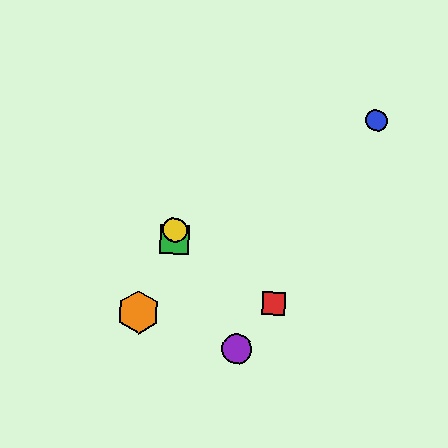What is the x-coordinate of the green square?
The green square is at x≈175.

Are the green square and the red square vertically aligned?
No, the green square is at x≈175 and the red square is at x≈274.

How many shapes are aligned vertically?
2 shapes (the green square, the yellow circle) are aligned vertically.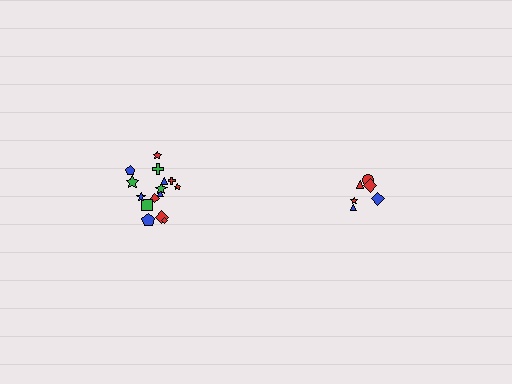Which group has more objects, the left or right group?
The left group.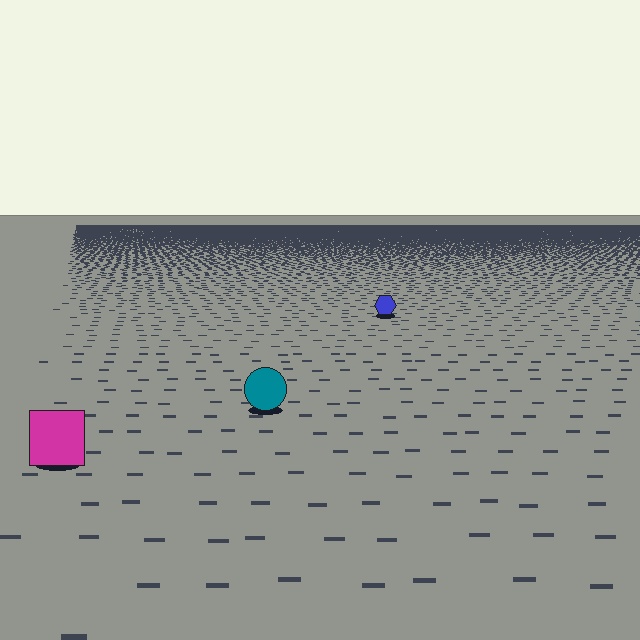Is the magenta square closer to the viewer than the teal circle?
Yes. The magenta square is closer — you can tell from the texture gradient: the ground texture is coarser near it.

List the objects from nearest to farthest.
From nearest to farthest: the magenta square, the teal circle, the blue hexagon.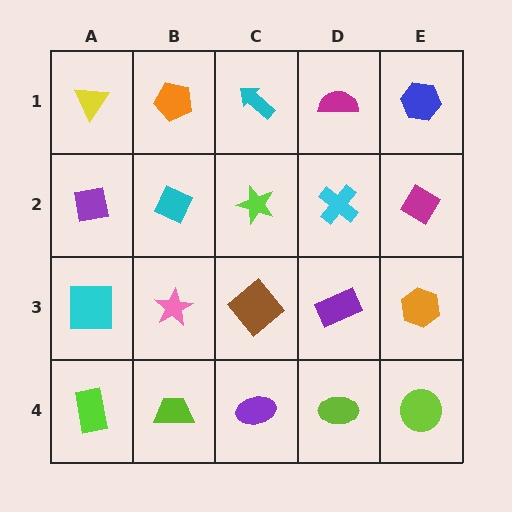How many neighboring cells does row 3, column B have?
4.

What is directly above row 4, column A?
A cyan square.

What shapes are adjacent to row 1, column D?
A cyan cross (row 2, column D), a cyan arrow (row 1, column C), a blue hexagon (row 1, column E).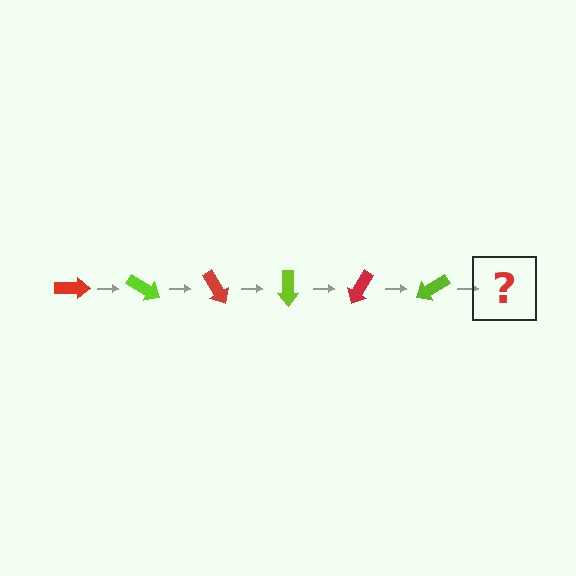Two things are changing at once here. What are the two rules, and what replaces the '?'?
The two rules are that it rotates 30 degrees each step and the color cycles through red and lime. The '?' should be a red arrow, rotated 180 degrees from the start.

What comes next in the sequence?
The next element should be a red arrow, rotated 180 degrees from the start.